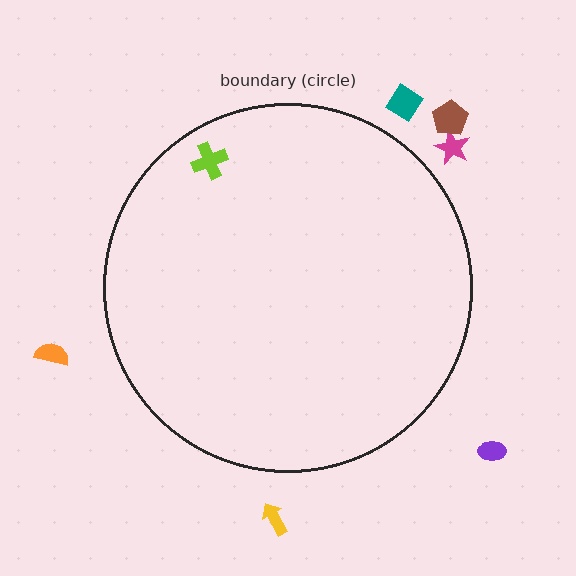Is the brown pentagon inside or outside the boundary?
Outside.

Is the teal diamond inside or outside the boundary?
Outside.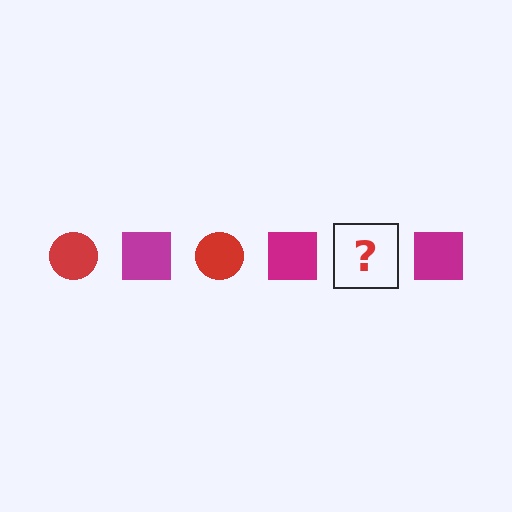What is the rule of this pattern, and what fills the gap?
The rule is that the pattern alternates between red circle and magenta square. The gap should be filled with a red circle.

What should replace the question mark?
The question mark should be replaced with a red circle.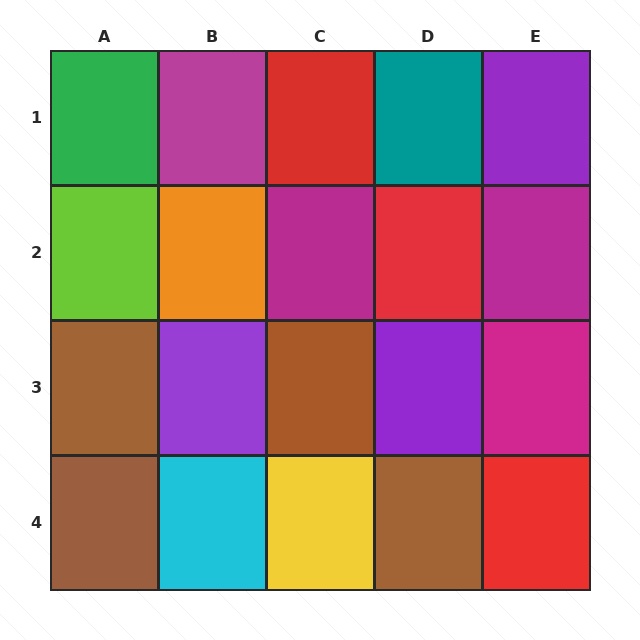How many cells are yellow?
1 cell is yellow.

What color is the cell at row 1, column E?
Purple.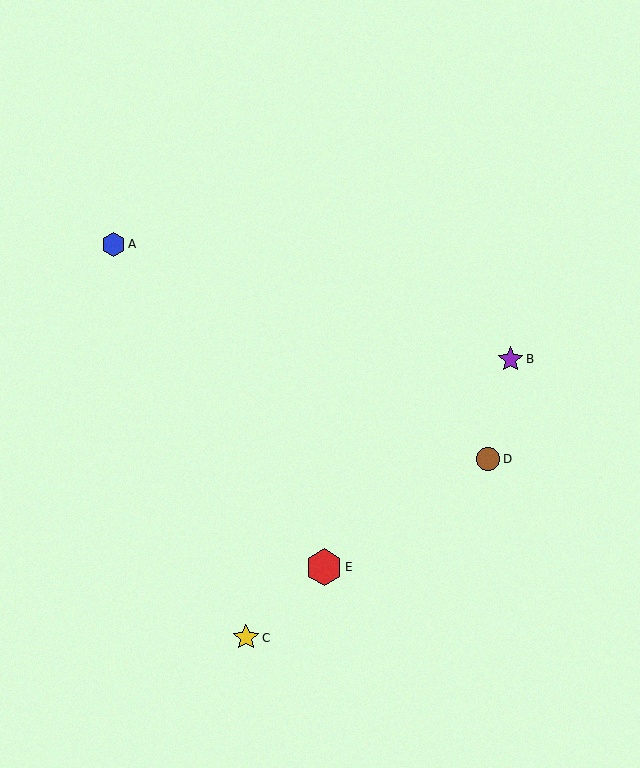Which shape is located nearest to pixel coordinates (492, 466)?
The brown circle (labeled D) at (488, 459) is nearest to that location.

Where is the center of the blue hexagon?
The center of the blue hexagon is at (114, 244).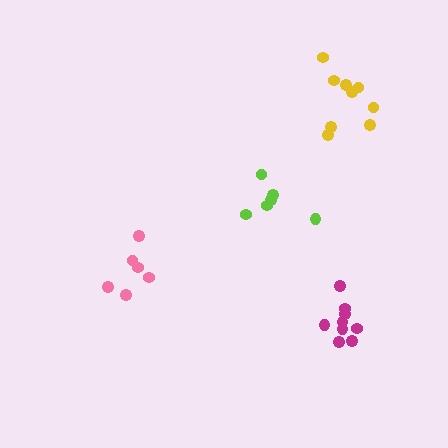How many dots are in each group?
Group 1: 6 dots, Group 2: 6 dots, Group 3: 9 dots, Group 4: 9 dots (30 total).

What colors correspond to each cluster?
The clusters are colored: lime, pink, yellow, magenta.